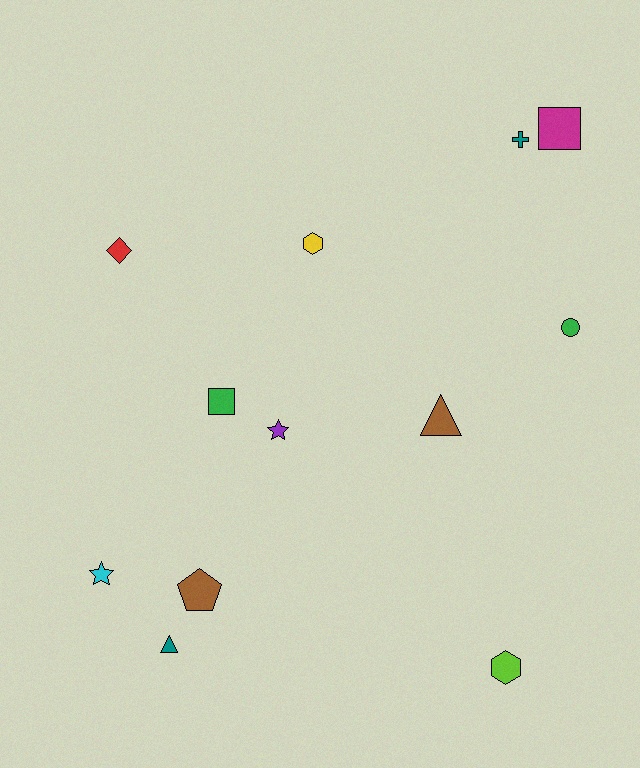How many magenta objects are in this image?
There is 1 magenta object.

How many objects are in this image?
There are 12 objects.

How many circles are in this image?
There is 1 circle.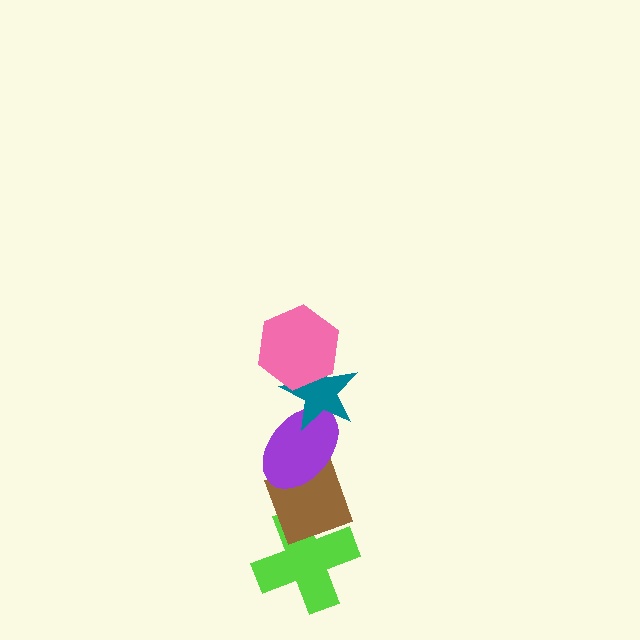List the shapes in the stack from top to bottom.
From top to bottom: the pink hexagon, the teal star, the purple ellipse, the brown diamond, the lime cross.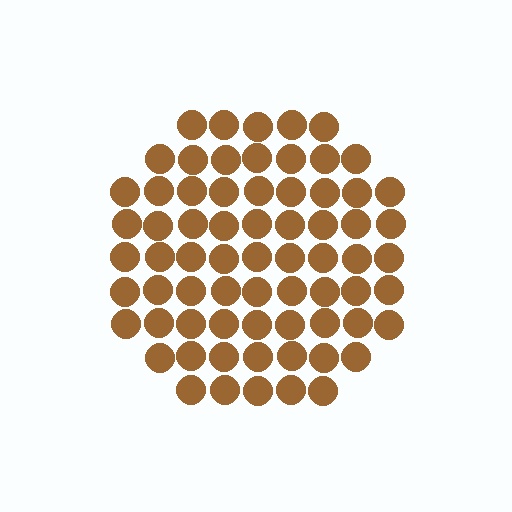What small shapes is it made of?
It is made of small circles.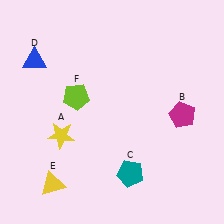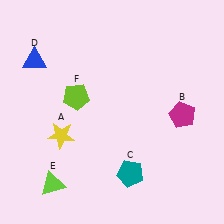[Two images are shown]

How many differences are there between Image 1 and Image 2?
There is 1 difference between the two images.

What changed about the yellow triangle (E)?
In Image 1, E is yellow. In Image 2, it changed to lime.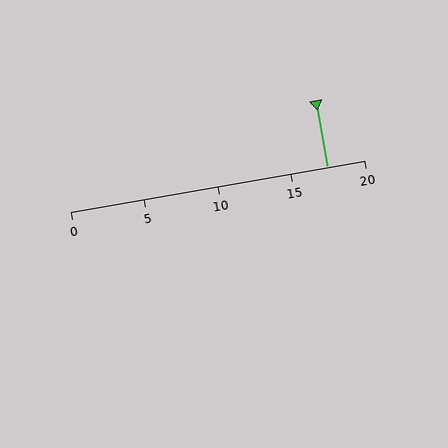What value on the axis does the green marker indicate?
The marker indicates approximately 17.5.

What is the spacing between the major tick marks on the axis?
The major ticks are spaced 5 apart.